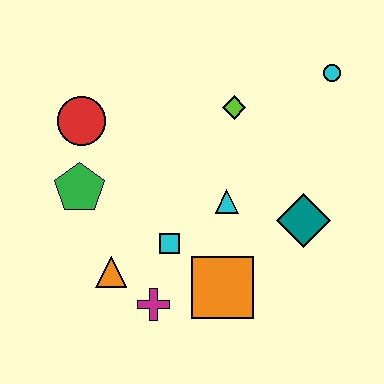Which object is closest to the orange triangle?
The magenta cross is closest to the orange triangle.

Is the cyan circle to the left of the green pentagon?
No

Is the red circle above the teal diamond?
Yes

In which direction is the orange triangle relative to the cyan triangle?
The orange triangle is to the left of the cyan triangle.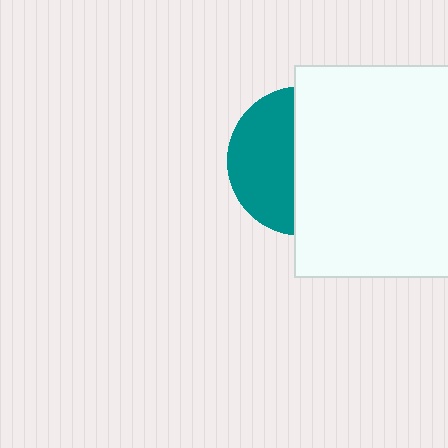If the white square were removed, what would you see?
You would see the complete teal circle.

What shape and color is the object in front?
The object in front is a white square.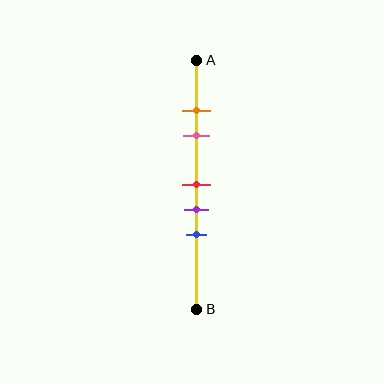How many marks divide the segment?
There are 5 marks dividing the segment.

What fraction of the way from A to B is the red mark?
The red mark is approximately 50% (0.5) of the way from A to B.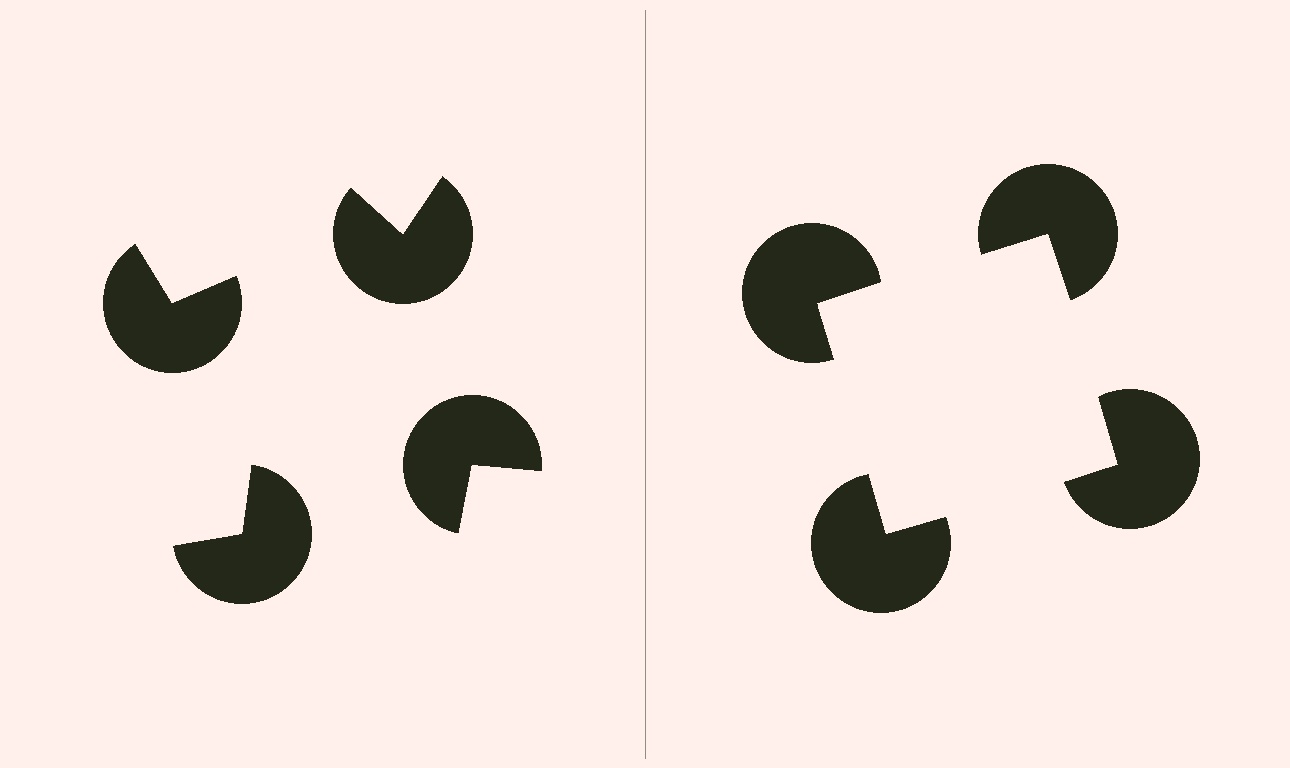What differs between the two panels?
The pac-man discs are positioned identically on both sides; only the wedge orientations differ. On the right they align to a square; on the left they are misaligned.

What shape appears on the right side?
An illusory square.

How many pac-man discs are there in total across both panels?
8 — 4 on each side.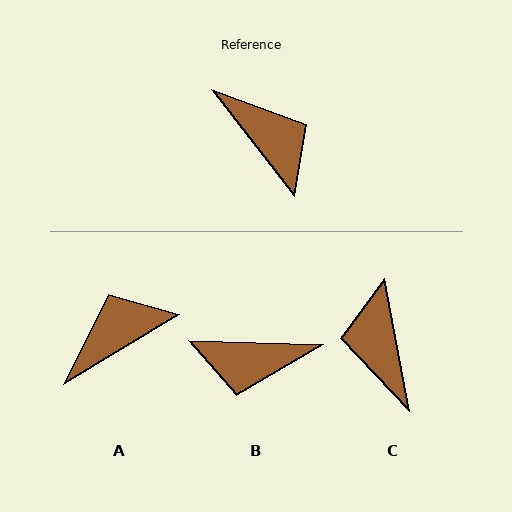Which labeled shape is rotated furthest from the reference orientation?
C, about 153 degrees away.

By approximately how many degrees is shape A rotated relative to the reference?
Approximately 83 degrees counter-clockwise.